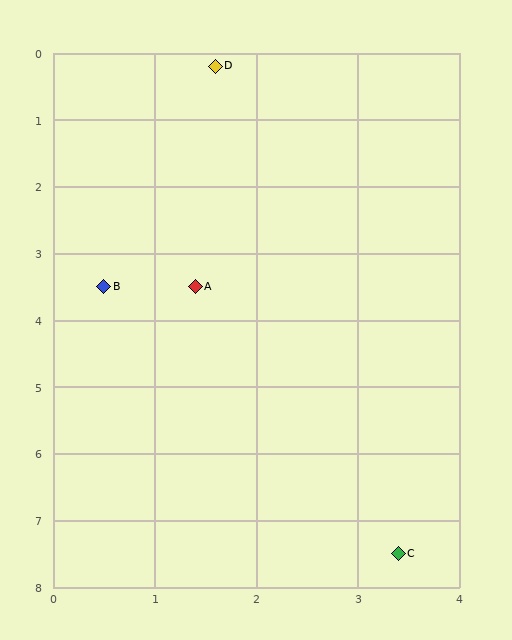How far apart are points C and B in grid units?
Points C and B are about 4.9 grid units apart.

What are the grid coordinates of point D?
Point D is at approximately (1.6, 0.2).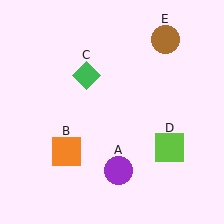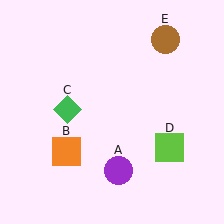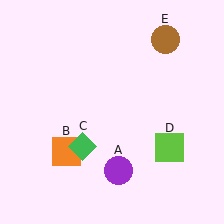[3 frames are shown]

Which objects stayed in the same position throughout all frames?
Purple circle (object A) and orange square (object B) and lime square (object D) and brown circle (object E) remained stationary.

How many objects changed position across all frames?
1 object changed position: green diamond (object C).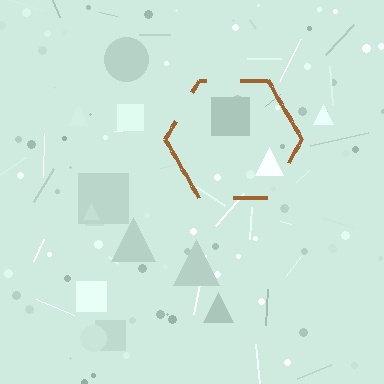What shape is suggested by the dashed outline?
The dashed outline suggests a hexagon.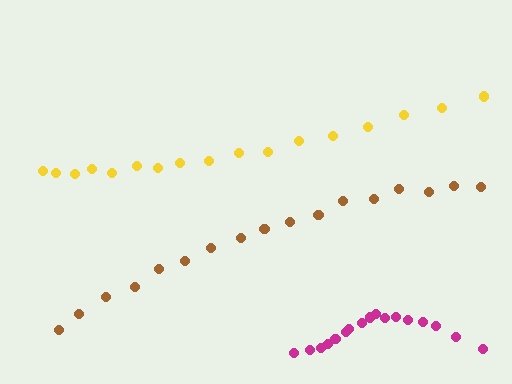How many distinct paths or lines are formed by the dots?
There are 3 distinct paths.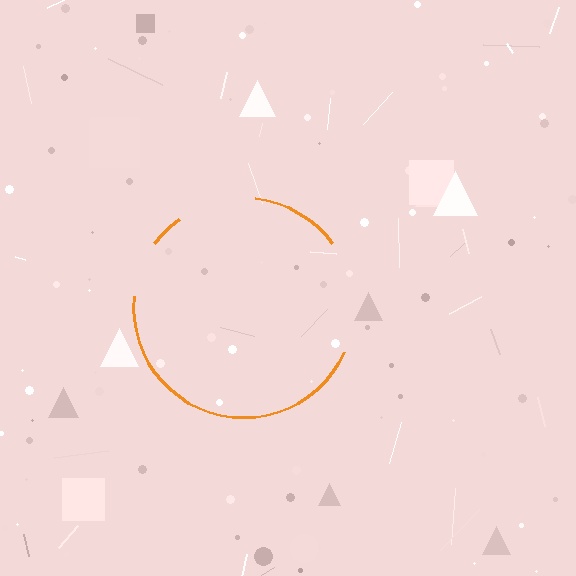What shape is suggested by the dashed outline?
The dashed outline suggests a circle.